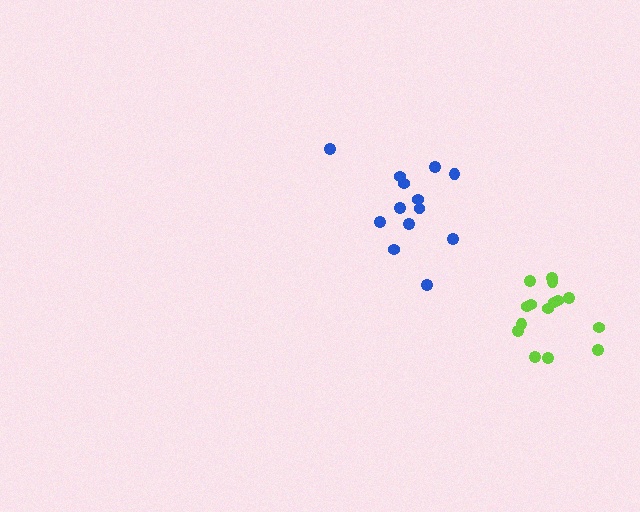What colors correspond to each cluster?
The clusters are colored: lime, blue.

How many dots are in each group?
Group 1: 15 dots, Group 2: 13 dots (28 total).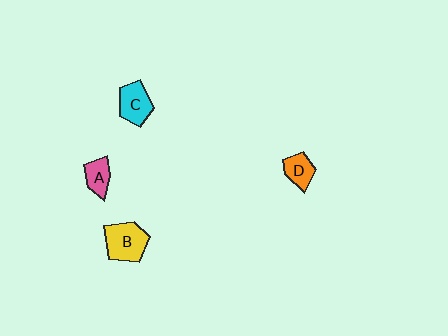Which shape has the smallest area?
Shape A (pink).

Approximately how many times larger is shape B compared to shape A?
Approximately 1.8 times.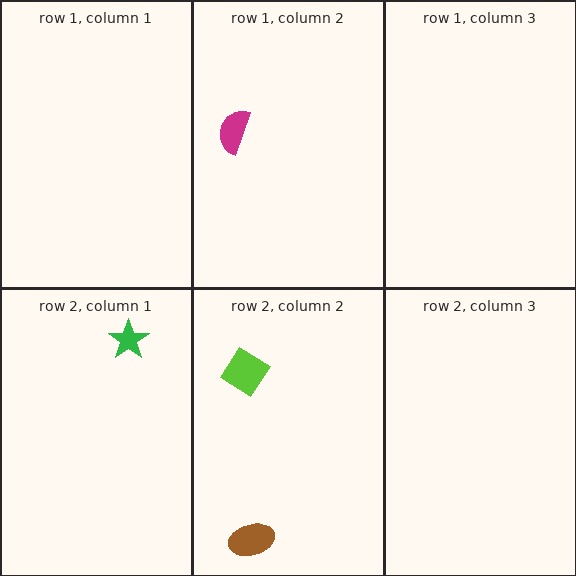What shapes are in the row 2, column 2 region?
The brown ellipse, the lime diamond.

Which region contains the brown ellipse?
The row 2, column 2 region.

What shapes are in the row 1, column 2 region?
The magenta semicircle.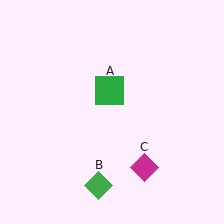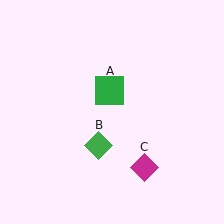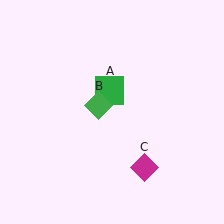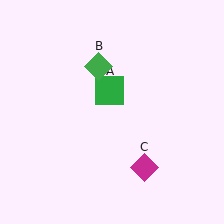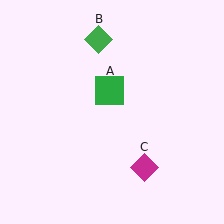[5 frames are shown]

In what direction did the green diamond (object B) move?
The green diamond (object B) moved up.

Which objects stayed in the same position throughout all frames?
Green square (object A) and magenta diamond (object C) remained stationary.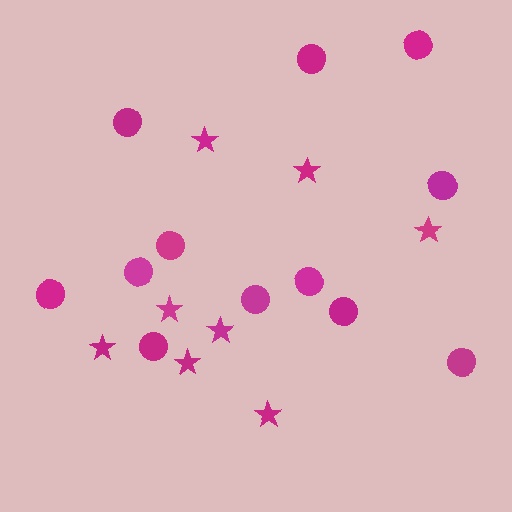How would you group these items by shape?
There are 2 groups: one group of circles (12) and one group of stars (8).